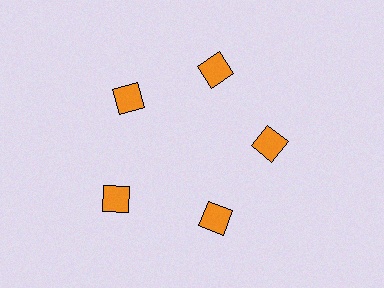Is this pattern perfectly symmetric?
No. The 5 orange squares are arranged in a ring, but one element near the 8 o'clock position is pushed outward from the center, breaking the 5-fold rotational symmetry.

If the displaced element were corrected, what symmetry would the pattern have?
It would have 5-fold rotational symmetry — the pattern would map onto itself every 72 degrees.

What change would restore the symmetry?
The symmetry would be restored by moving it inward, back onto the ring so that all 5 squares sit at equal angles and equal distance from the center.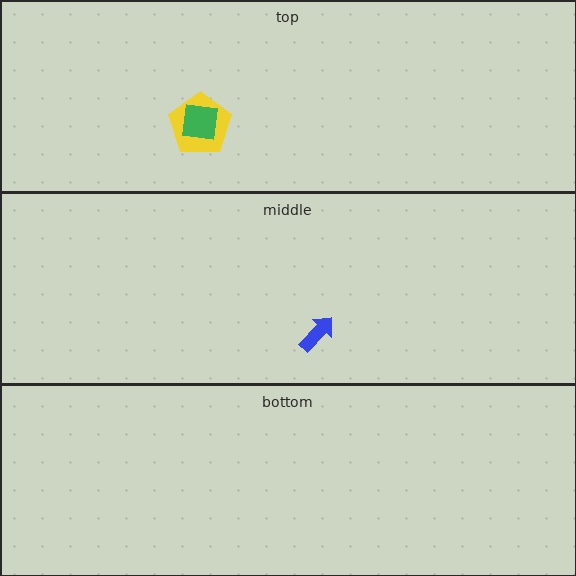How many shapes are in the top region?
2.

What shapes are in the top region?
The yellow pentagon, the green square.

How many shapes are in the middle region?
1.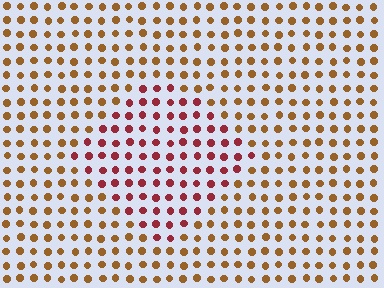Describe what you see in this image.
The image is filled with small brown elements in a uniform arrangement. A diamond-shaped region is visible where the elements are tinted to a slightly different hue, forming a subtle color boundary.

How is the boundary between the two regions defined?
The boundary is defined purely by a slight shift in hue (about 41 degrees). Spacing, size, and orientation are identical on both sides.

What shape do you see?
I see a diamond.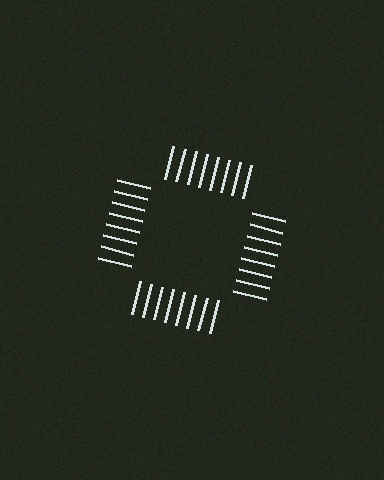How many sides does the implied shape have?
4 sides — the line-ends trace a square.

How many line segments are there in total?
32 — 8 along each of the 4 edges.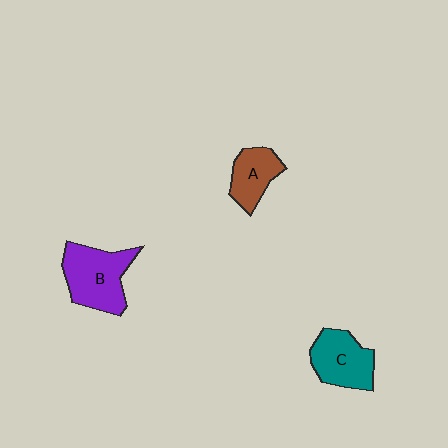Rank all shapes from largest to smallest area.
From largest to smallest: B (purple), C (teal), A (brown).